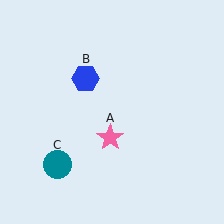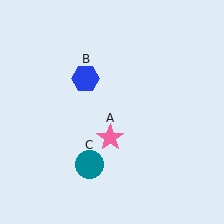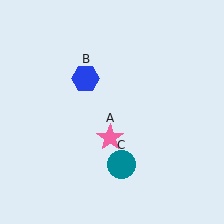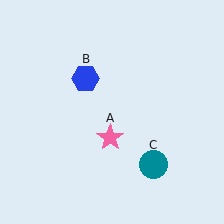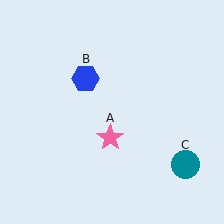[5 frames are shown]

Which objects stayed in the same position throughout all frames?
Pink star (object A) and blue hexagon (object B) remained stationary.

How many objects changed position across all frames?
1 object changed position: teal circle (object C).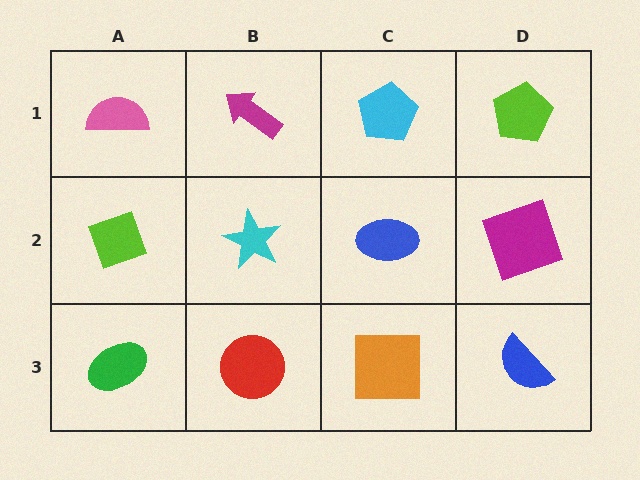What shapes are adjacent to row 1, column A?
A lime diamond (row 2, column A), a magenta arrow (row 1, column B).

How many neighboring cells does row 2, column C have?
4.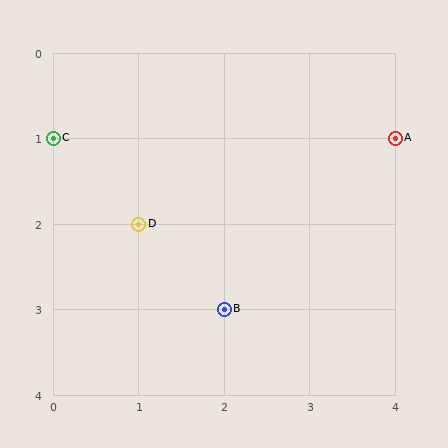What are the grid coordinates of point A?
Point A is at grid coordinates (4, 1).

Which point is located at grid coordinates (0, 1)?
Point C is at (0, 1).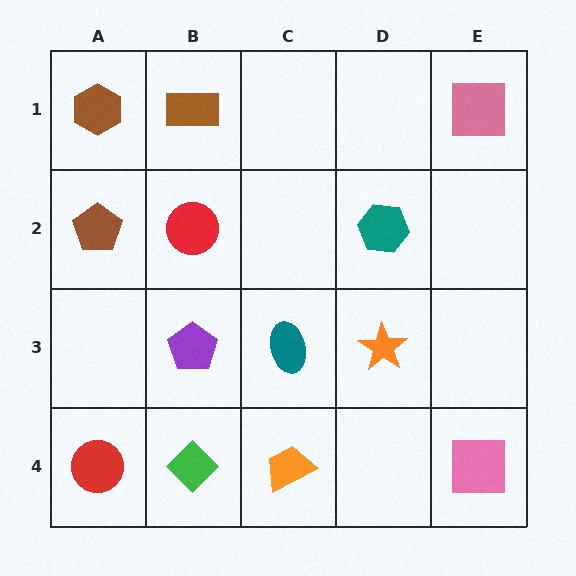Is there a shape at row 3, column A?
No, that cell is empty.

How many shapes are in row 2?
3 shapes.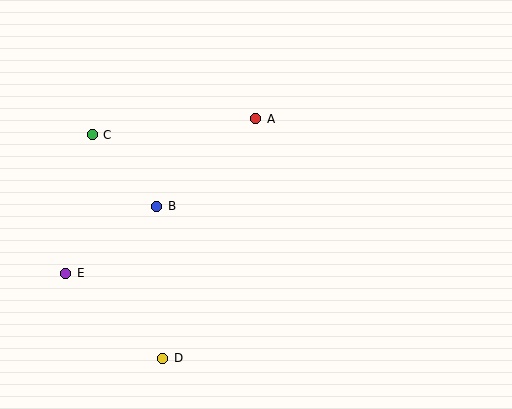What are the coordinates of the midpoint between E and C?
The midpoint between E and C is at (79, 204).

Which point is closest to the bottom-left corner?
Point E is closest to the bottom-left corner.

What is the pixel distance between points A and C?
The distance between A and C is 164 pixels.